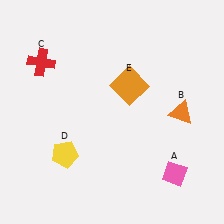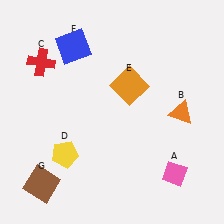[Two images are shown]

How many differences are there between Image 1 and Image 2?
There are 2 differences between the two images.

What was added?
A blue square (F), a brown square (G) were added in Image 2.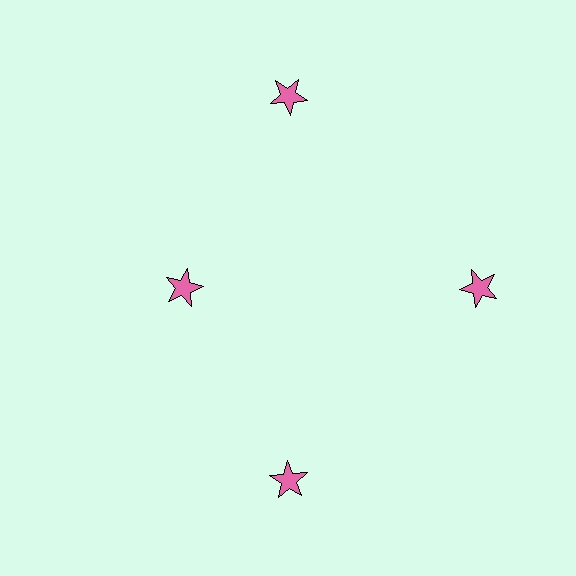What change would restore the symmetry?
The symmetry would be restored by moving it outward, back onto the ring so that all 4 stars sit at equal angles and equal distance from the center.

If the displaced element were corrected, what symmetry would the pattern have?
It would have 4-fold rotational symmetry — the pattern would map onto itself every 90 degrees.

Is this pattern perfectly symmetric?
No. The 4 pink stars are arranged in a ring, but one element near the 9 o'clock position is pulled inward toward the center, breaking the 4-fold rotational symmetry.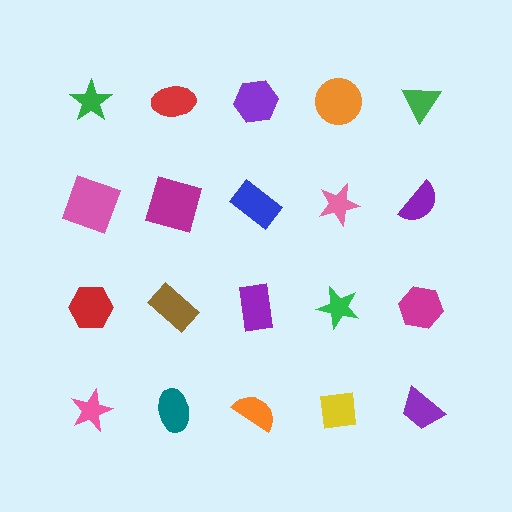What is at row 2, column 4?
A pink star.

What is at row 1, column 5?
A green triangle.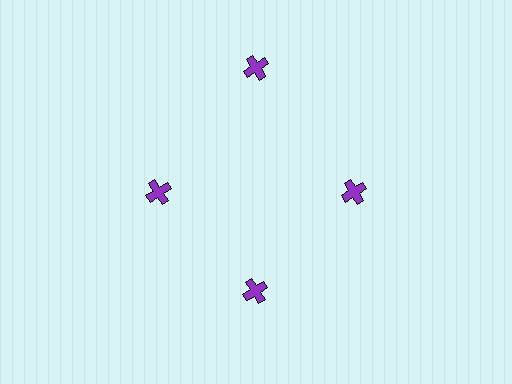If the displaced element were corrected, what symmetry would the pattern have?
It would have 4-fold rotational symmetry — the pattern would map onto itself every 90 degrees.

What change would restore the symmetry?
The symmetry would be restored by moving it inward, back onto the ring so that all 4 crosses sit at equal angles and equal distance from the center.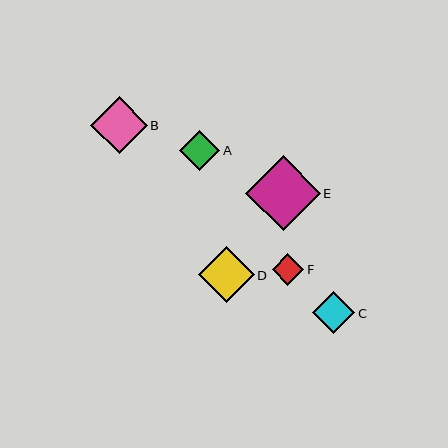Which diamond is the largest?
Diamond E is the largest with a size of approximately 75 pixels.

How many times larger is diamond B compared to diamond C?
Diamond B is approximately 1.3 times the size of diamond C.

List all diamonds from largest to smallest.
From largest to smallest: E, B, D, C, A, F.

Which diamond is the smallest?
Diamond F is the smallest with a size of approximately 32 pixels.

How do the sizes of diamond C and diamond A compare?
Diamond C and diamond A are approximately the same size.